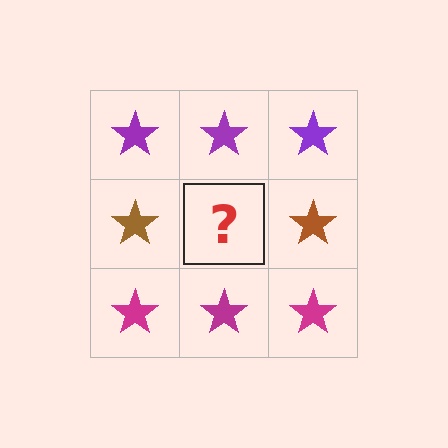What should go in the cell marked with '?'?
The missing cell should contain a brown star.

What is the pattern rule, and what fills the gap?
The rule is that each row has a consistent color. The gap should be filled with a brown star.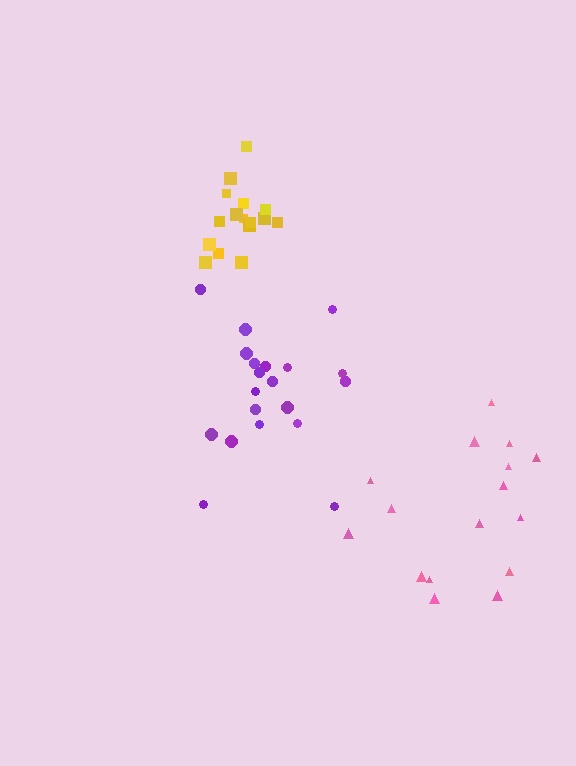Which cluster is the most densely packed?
Yellow.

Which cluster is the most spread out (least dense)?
Pink.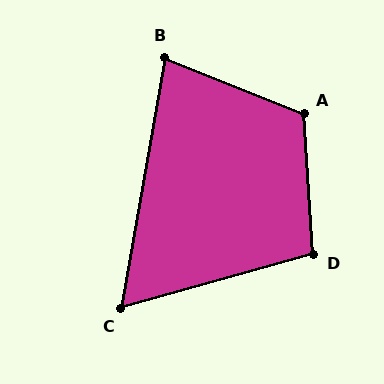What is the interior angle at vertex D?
Approximately 102 degrees (obtuse).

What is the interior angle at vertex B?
Approximately 78 degrees (acute).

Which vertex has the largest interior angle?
A, at approximately 116 degrees.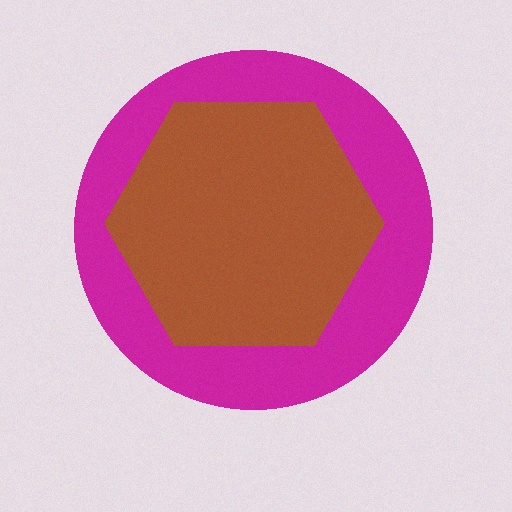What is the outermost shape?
The magenta circle.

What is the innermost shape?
The brown hexagon.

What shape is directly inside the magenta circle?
The brown hexagon.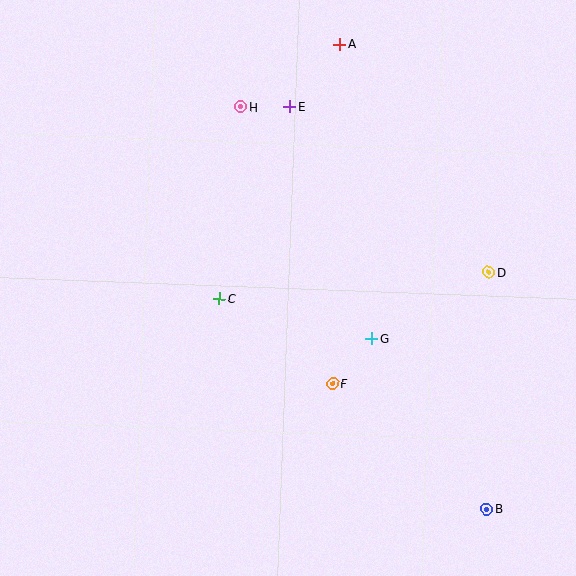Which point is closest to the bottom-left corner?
Point C is closest to the bottom-left corner.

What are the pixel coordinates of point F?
Point F is at (333, 383).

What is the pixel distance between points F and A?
The distance between F and A is 340 pixels.